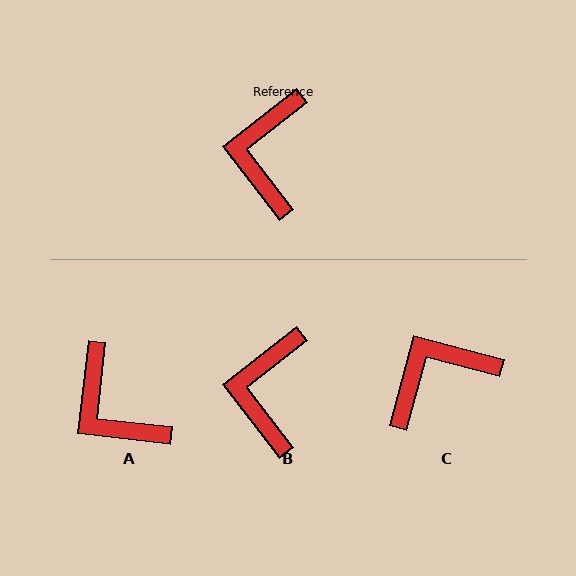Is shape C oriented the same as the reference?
No, it is off by about 53 degrees.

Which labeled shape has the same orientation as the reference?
B.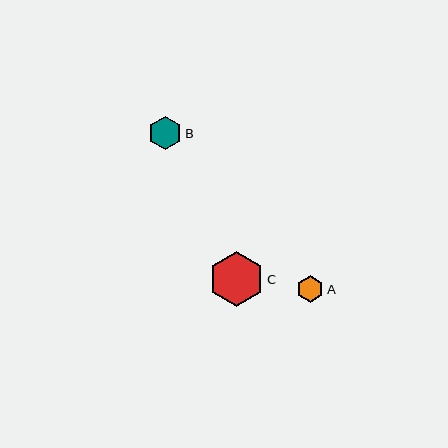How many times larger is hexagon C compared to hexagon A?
Hexagon C is approximately 2.1 times the size of hexagon A.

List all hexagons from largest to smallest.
From largest to smallest: C, B, A.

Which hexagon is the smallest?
Hexagon A is the smallest with a size of approximately 26 pixels.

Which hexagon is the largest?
Hexagon C is the largest with a size of approximately 55 pixels.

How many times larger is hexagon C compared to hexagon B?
Hexagon C is approximately 1.7 times the size of hexagon B.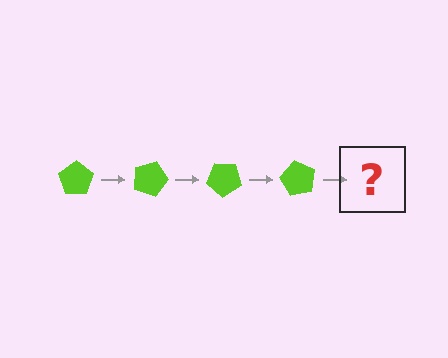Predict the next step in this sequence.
The next step is a lime pentagon rotated 80 degrees.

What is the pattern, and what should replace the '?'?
The pattern is that the pentagon rotates 20 degrees each step. The '?' should be a lime pentagon rotated 80 degrees.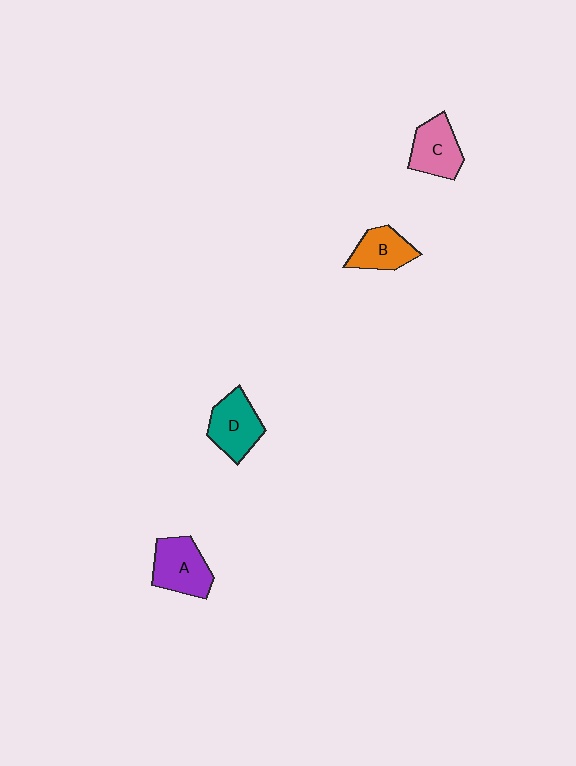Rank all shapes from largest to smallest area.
From largest to smallest: A (purple), D (teal), C (pink), B (orange).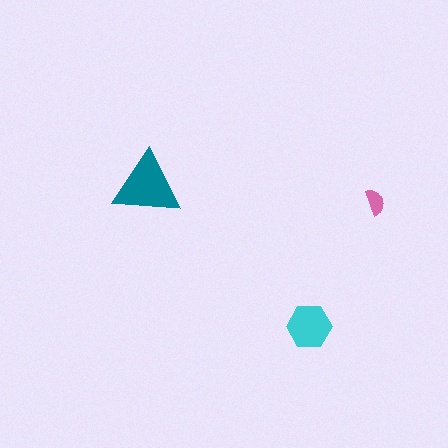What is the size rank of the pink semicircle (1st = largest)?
3rd.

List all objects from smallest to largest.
The pink semicircle, the cyan hexagon, the teal triangle.